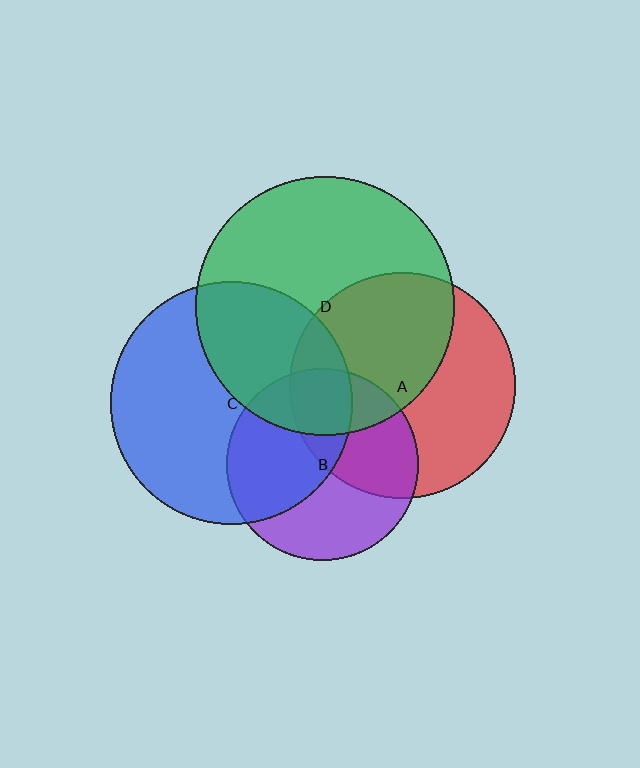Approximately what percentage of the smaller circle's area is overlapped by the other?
Approximately 25%.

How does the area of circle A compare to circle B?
Approximately 1.4 times.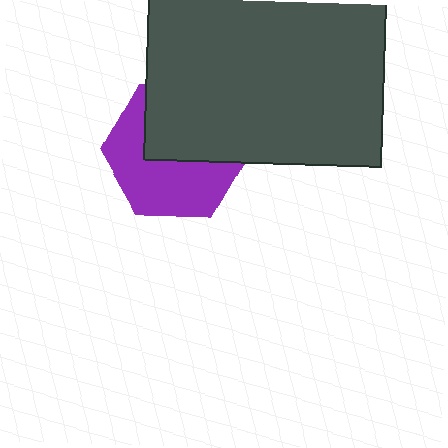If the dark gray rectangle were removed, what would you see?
You would see the complete purple hexagon.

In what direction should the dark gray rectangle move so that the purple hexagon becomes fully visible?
The dark gray rectangle should move up. That is the shortest direction to clear the overlap and leave the purple hexagon fully visible.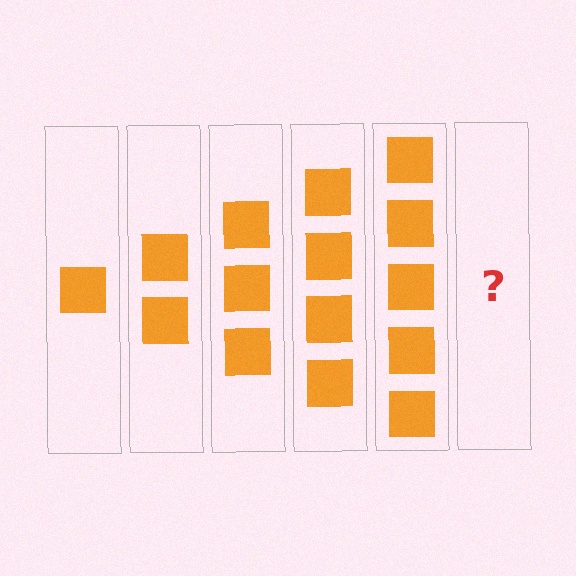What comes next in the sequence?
The next element should be 6 squares.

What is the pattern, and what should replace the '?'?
The pattern is that each step adds one more square. The '?' should be 6 squares.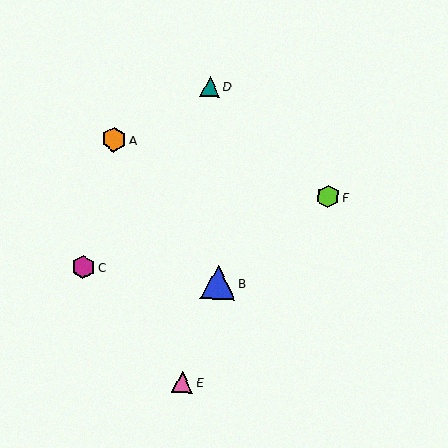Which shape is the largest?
The blue triangle (labeled B) is the largest.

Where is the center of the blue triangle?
The center of the blue triangle is at (218, 282).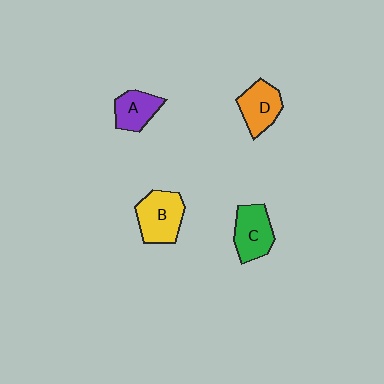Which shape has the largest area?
Shape B (yellow).